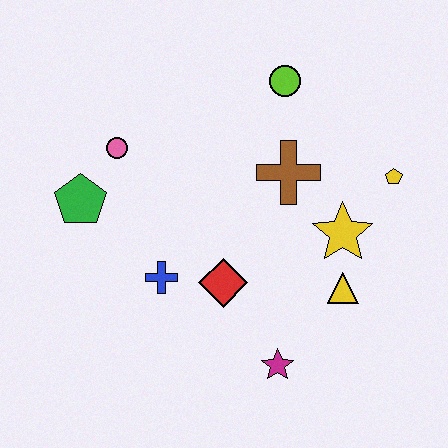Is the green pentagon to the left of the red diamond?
Yes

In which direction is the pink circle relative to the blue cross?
The pink circle is above the blue cross.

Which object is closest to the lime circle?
The brown cross is closest to the lime circle.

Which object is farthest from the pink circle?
The yellow pentagon is farthest from the pink circle.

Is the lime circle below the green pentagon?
No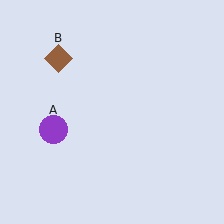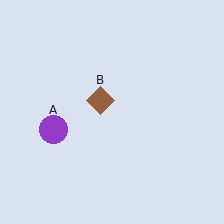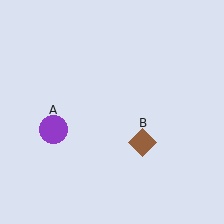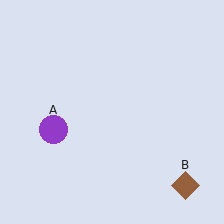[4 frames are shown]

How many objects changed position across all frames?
1 object changed position: brown diamond (object B).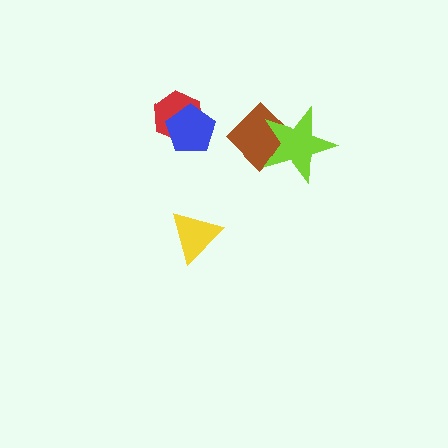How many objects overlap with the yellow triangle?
0 objects overlap with the yellow triangle.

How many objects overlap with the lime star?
1 object overlaps with the lime star.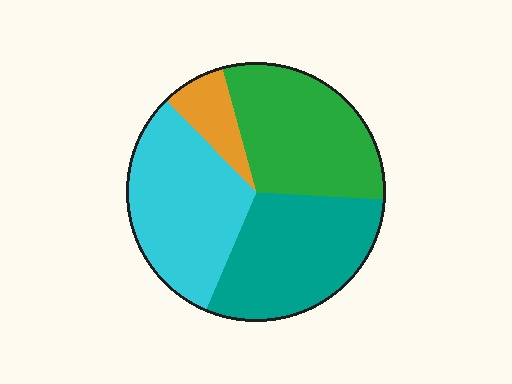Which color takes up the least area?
Orange, at roughly 10%.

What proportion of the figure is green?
Green takes up about one third (1/3) of the figure.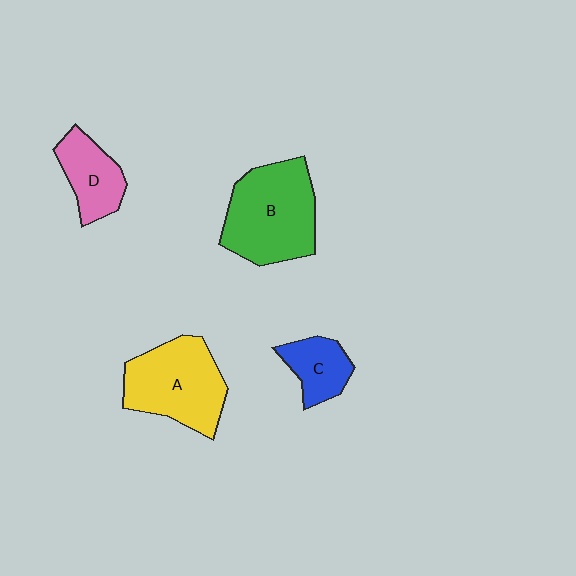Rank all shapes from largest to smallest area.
From largest to smallest: B (green), A (yellow), D (pink), C (blue).